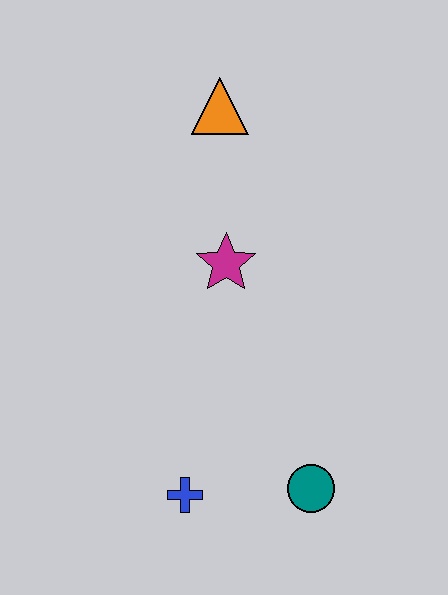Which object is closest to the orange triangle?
The magenta star is closest to the orange triangle.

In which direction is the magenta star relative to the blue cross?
The magenta star is above the blue cross.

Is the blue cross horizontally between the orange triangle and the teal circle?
No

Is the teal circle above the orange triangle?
No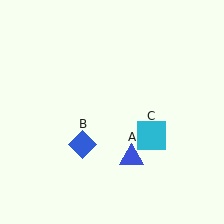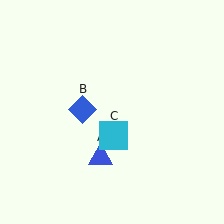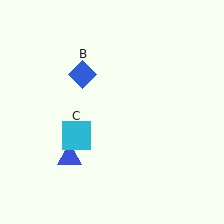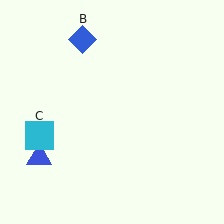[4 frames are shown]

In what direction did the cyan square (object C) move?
The cyan square (object C) moved left.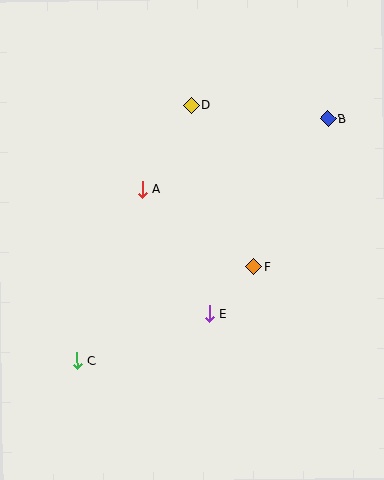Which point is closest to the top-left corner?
Point D is closest to the top-left corner.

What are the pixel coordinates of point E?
Point E is at (209, 313).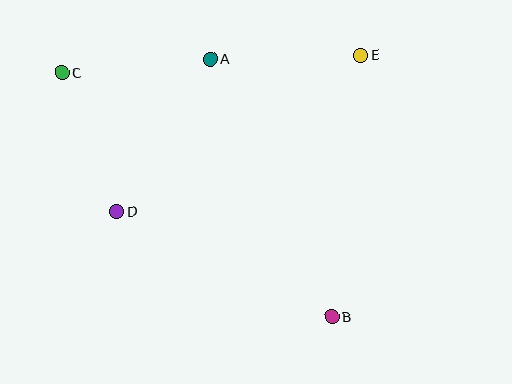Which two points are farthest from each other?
Points B and C are farthest from each other.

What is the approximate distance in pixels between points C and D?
The distance between C and D is approximately 149 pixels.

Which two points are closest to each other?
Points A and C are closest to each other.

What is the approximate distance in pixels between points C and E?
The distance between C and E is approximately 300 pixels.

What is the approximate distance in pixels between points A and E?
The distance between A and E is approximately 151 pixels.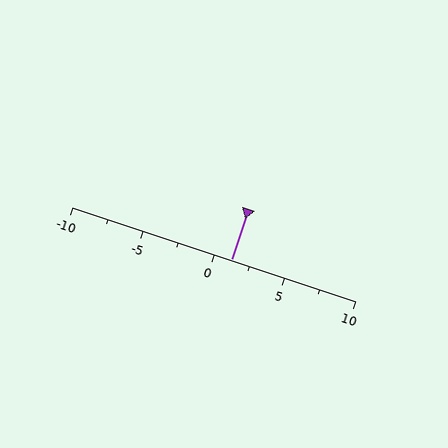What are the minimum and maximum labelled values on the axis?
The axis runs from -10 to 10.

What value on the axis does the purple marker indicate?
The marker indicates approximately 1.2.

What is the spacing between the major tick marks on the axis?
The major ticks are spaced 5 apart.